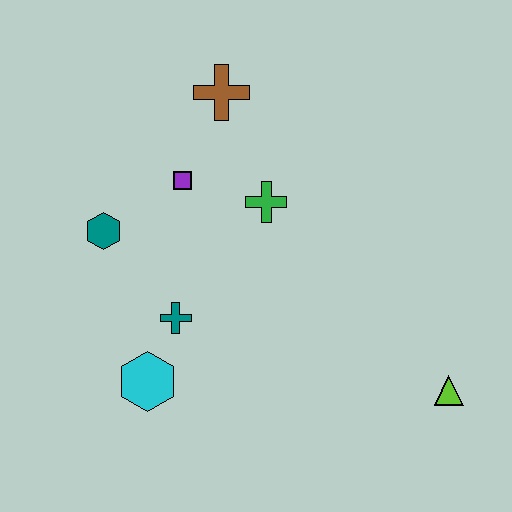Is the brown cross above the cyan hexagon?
Yes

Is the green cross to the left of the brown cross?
No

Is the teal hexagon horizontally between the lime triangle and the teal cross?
No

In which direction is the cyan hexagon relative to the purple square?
The cyan hexagon is below the purple square.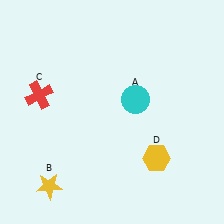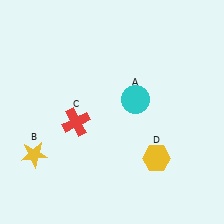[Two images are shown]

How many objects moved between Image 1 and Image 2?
2 objects moved between the two images.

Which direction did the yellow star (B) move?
The yellow star (B) moved up.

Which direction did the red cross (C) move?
The red cross (C) moved right.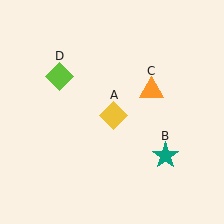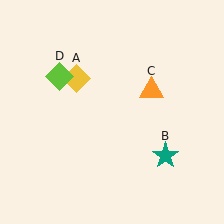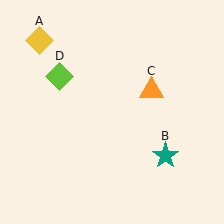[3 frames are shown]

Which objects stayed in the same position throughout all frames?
Teal star (object B) and orange triangle (object C) and lime diamond (object D) remained stationary.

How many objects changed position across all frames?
1 object changed position: yellow diamond (object A).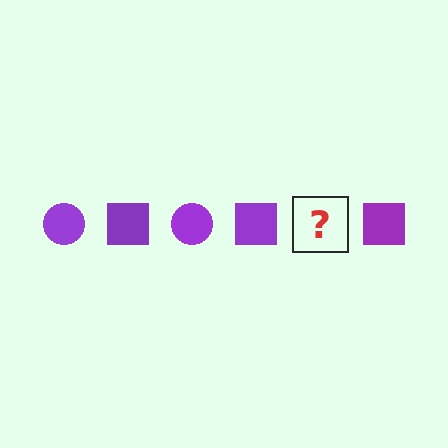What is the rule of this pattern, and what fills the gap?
The rule is that the pattern cycles through circle, square shapes in purple. The gap should be filled with a purple circle.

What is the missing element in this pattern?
The missing element is a purple circle.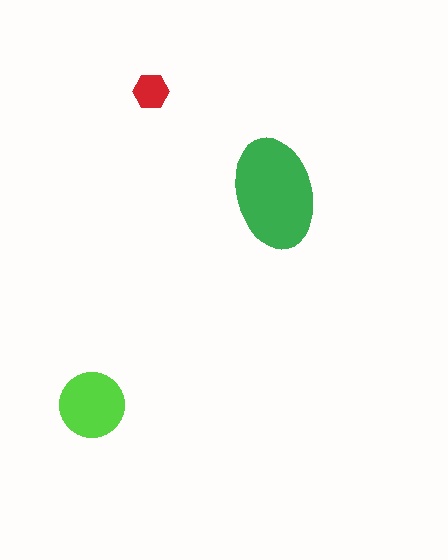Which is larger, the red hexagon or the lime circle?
The lime circle.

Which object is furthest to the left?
The lime circle is leftmost.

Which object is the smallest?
The red hexagon.